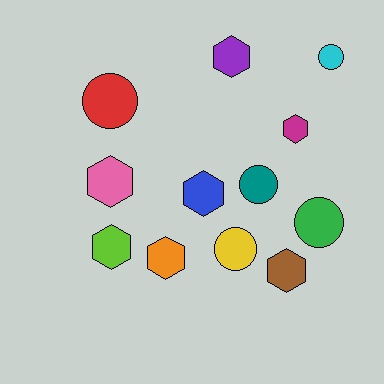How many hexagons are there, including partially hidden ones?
There are 7 hexagons.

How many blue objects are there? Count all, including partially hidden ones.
There is 1 blue object.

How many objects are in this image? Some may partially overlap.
There are 12 objects.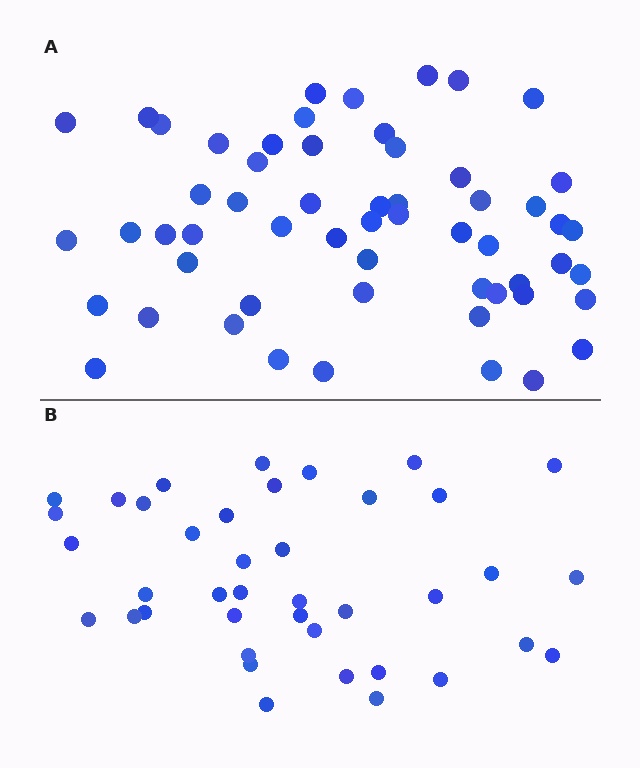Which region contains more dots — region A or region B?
Region A (the top region) has more dots.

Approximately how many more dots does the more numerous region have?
Region A has approximately 15 more dots than region B.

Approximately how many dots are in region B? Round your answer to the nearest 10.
About 40 dots.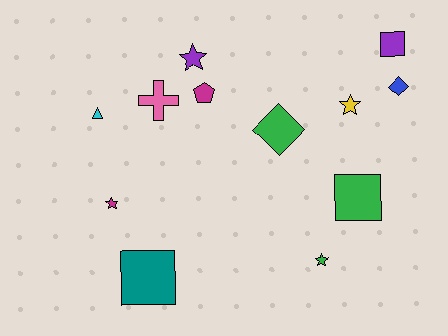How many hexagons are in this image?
There are no hexagons.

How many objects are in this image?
There are 12 objects.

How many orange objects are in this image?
There are no orange objects.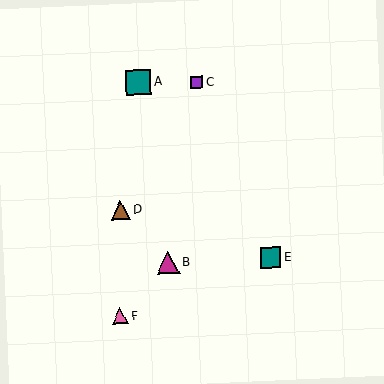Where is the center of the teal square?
The center of the teal square is at (270, 257).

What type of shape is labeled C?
Shape C is a purple square.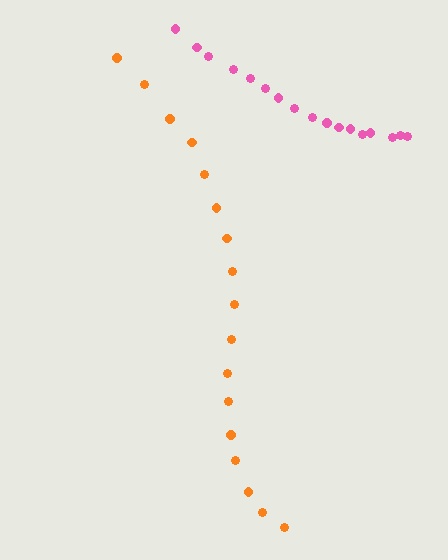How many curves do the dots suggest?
There are 2 distinct paths.